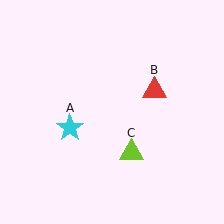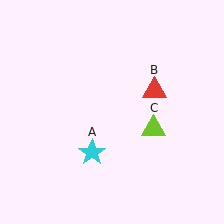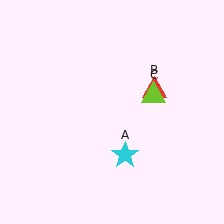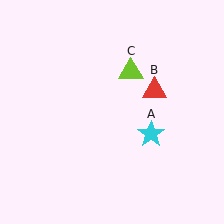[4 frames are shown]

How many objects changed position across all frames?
2 objects changed position: cyan star (object A), lime triangle (object C).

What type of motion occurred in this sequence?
The cyan star (object A), lime triangle (object C) rotated counterclockwise around the center of the scene.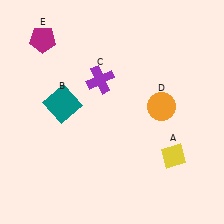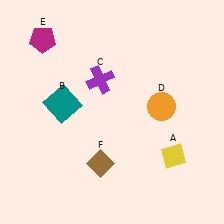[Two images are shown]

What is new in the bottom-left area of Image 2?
A brown diamond (F) was added in the bottom-left area of Image 2.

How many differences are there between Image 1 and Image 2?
There is 1 difference between the two images.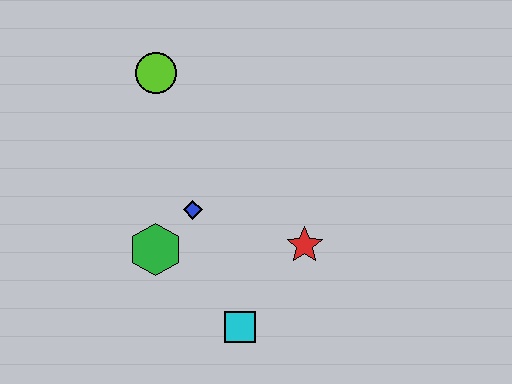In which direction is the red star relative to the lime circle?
The red star is below the lime circle.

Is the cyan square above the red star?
No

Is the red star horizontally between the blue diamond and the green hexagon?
No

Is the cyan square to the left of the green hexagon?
No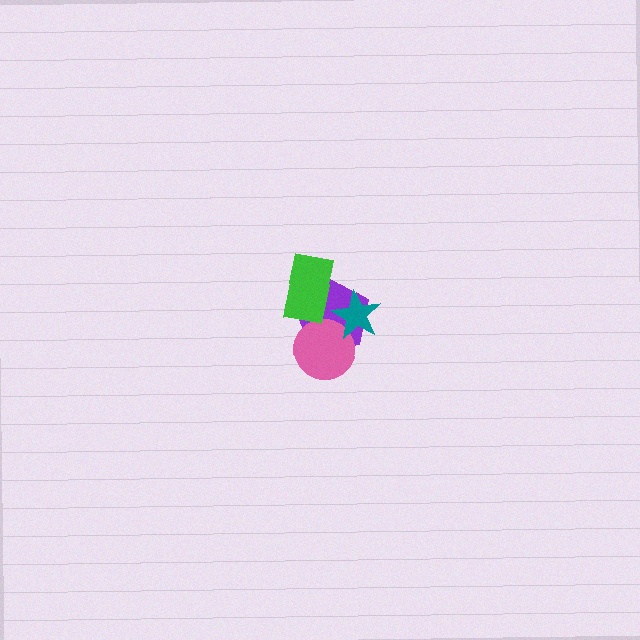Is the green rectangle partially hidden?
No, no other shape covers it.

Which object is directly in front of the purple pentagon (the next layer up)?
The pink circle is directly in front of the purple pentagon.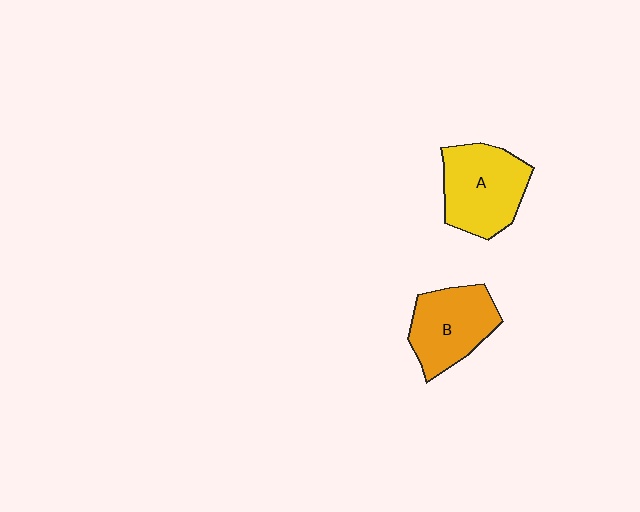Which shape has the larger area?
Shape A (yellow).